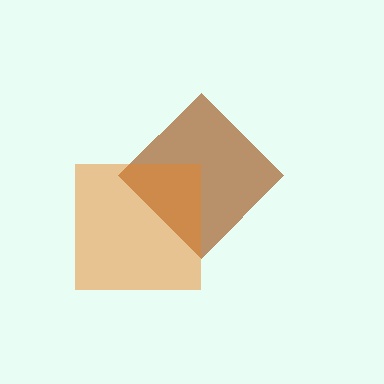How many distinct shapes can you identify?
There are 2 distinct shapes: a brown diamond, an orange square.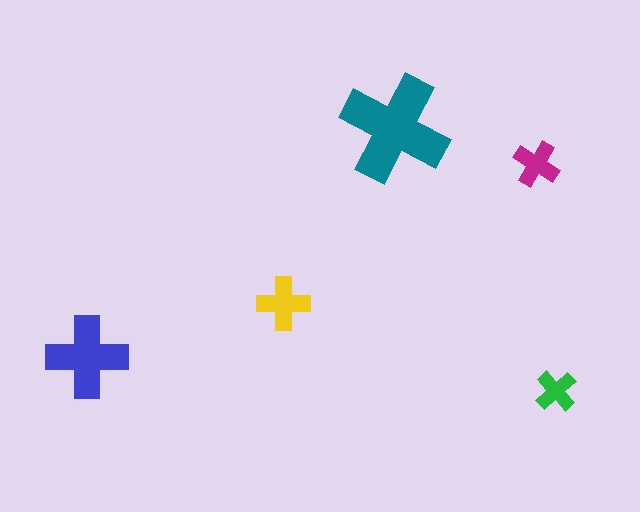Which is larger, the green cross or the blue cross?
The blue one.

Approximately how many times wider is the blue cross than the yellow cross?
About 1.5 times wider.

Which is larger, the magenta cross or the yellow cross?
The yellow one.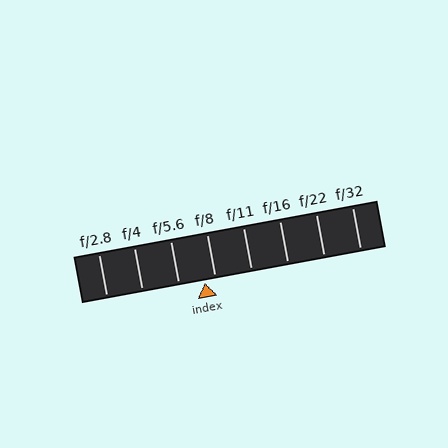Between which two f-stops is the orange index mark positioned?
The index mark is between f/5.6 and f/8.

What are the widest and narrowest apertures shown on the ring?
The widest aperture shown is f/2.8 and the narrowest is f/32.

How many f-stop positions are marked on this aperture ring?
There are 8 f-stop positions marked.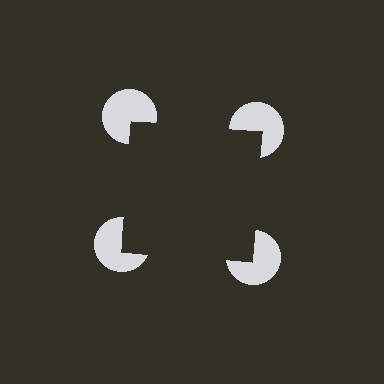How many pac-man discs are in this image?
There are 4 — one at each vertex of the illusory square.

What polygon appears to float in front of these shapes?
An illusory square — its edges are inferred from the aligned wedge cuts in the pac-man discs, not physically drawn.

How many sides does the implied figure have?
4 sides.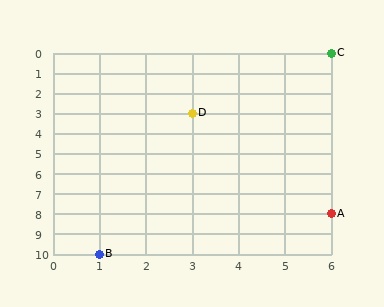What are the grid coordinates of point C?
Point C is at grid coordinates (6, 0).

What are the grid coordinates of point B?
Point B is at grid coordinates (1, 10).